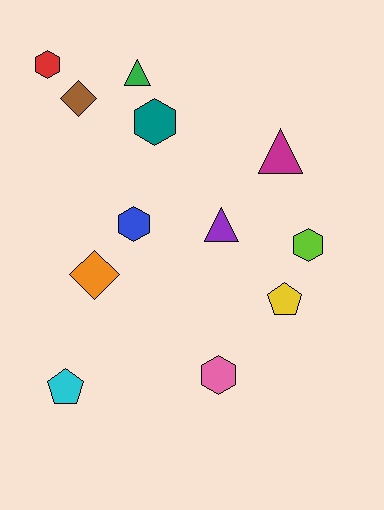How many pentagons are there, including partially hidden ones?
There are 2 pentagons.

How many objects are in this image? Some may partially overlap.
There are 12 objects.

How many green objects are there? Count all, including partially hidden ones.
There is 1 green object.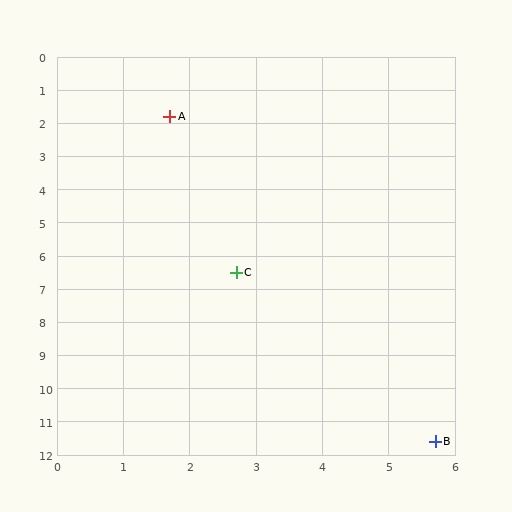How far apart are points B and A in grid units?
Points B and A are about 10.6 grid units apart.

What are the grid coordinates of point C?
Point C is at approximately (2.7, 6.5).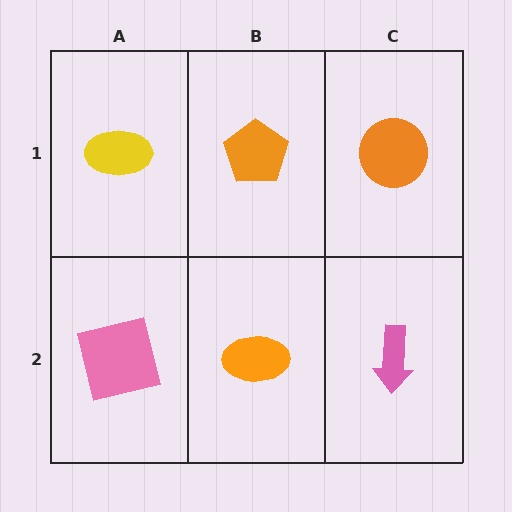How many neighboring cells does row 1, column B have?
3.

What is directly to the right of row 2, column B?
A pink arrow.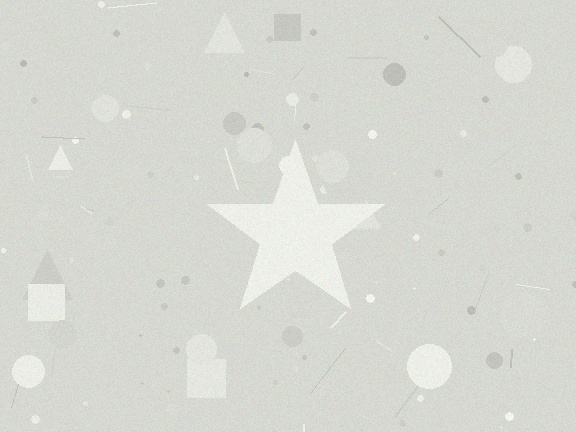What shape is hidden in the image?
A star is hidden in the image.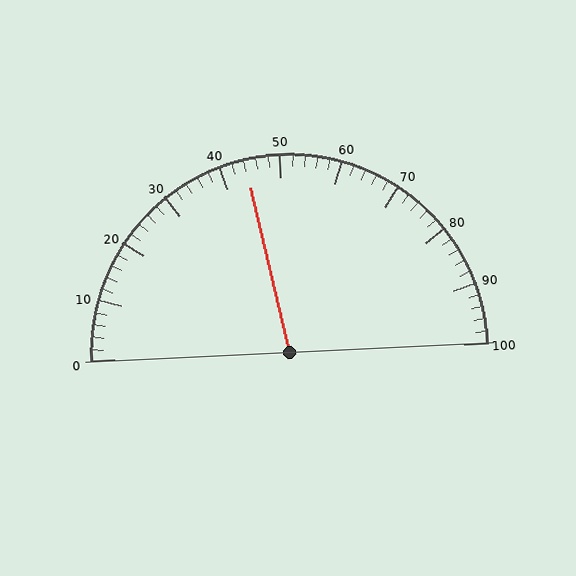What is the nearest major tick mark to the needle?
The nearest major tick mark is 40.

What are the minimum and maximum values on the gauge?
The gauge ranges from 0 to 100.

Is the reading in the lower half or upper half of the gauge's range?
The reading is in the lower half of the range (0 to 100).